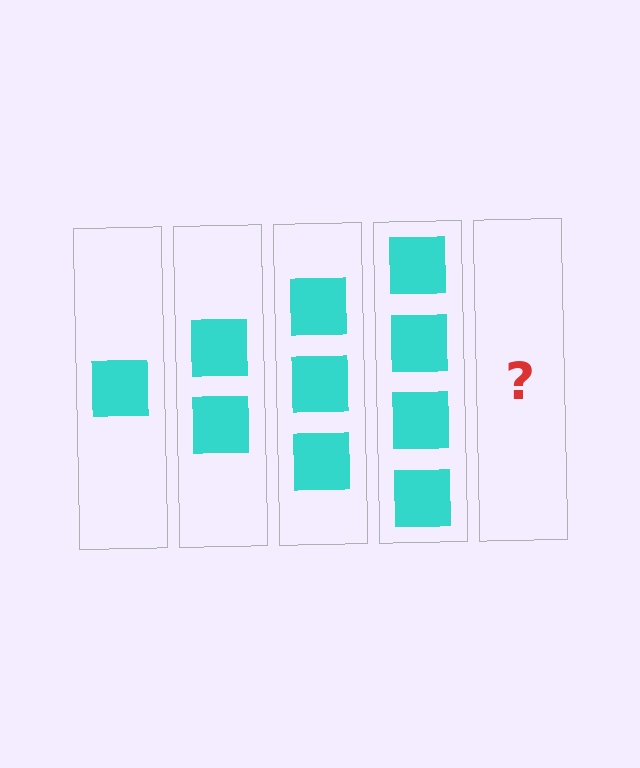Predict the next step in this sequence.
The next step is 5 squares.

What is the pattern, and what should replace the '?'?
The pattern is that each step adds one more square. The '?' should be 5 squares.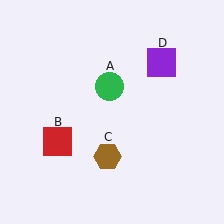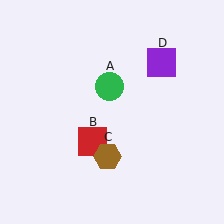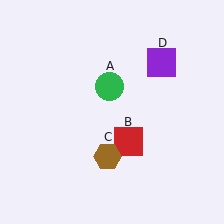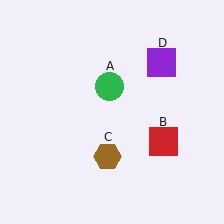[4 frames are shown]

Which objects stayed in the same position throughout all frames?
Green circle (object A) and brown hexagon (object C) and purple square (object D) remained stationary.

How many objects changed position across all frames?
1 object changed position: red square (object B).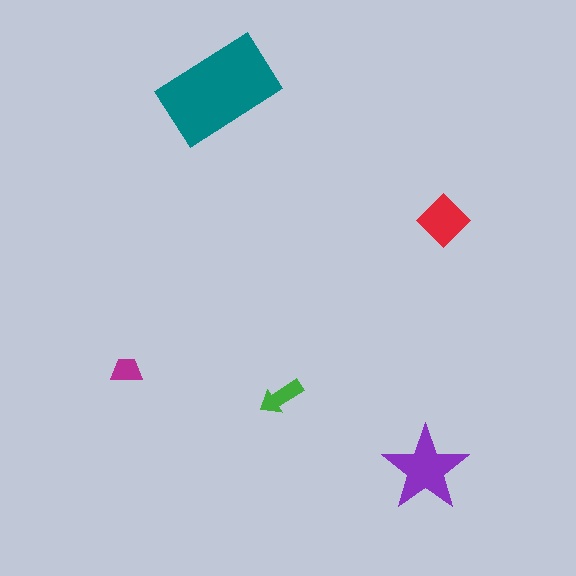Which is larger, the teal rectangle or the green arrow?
The teal rectangle.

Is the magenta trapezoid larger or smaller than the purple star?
Smaller.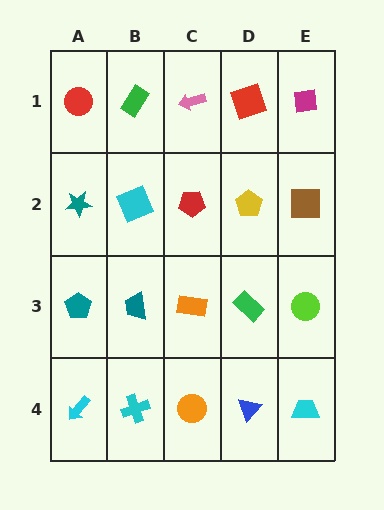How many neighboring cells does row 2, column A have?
3.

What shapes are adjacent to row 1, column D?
A yellow pentagon (row 2, column D), a pink arrow (row 1, column C), a magenta square (row 1, column E).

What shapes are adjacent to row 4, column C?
An orange rectangle (row 3, column C), a cyan cross (row 4, column B), a blue triangle (row 4, column D).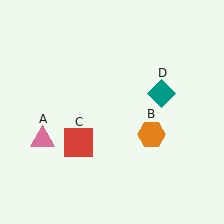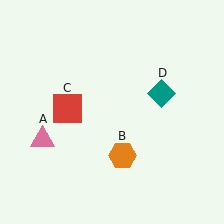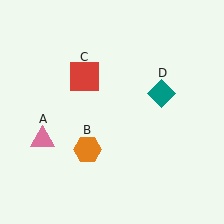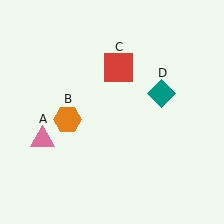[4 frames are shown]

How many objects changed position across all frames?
2 objects changed position: orange hexagon (object B), red square (object C).